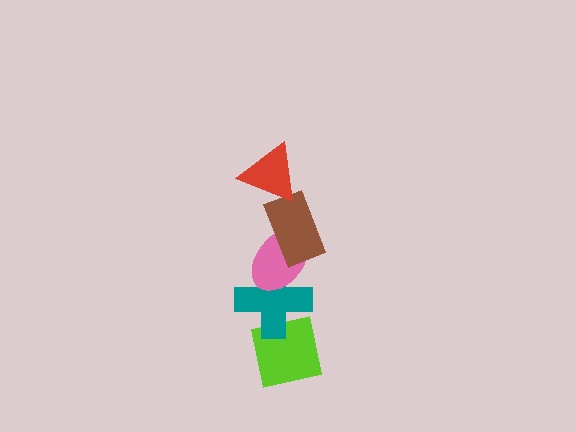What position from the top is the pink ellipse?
The pink ellipse is 3rd from the top.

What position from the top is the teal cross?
The teal cross is 4th from the top.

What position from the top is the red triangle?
The red triangle is 1st from the top.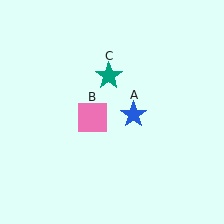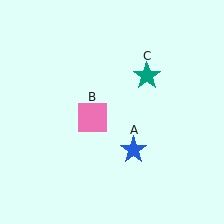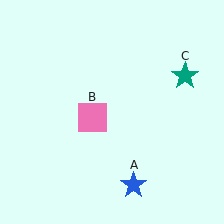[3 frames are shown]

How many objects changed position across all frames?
2 objects changed position: blue star (object A), teal star (object C).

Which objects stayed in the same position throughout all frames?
Pink square (object B) remained stationary.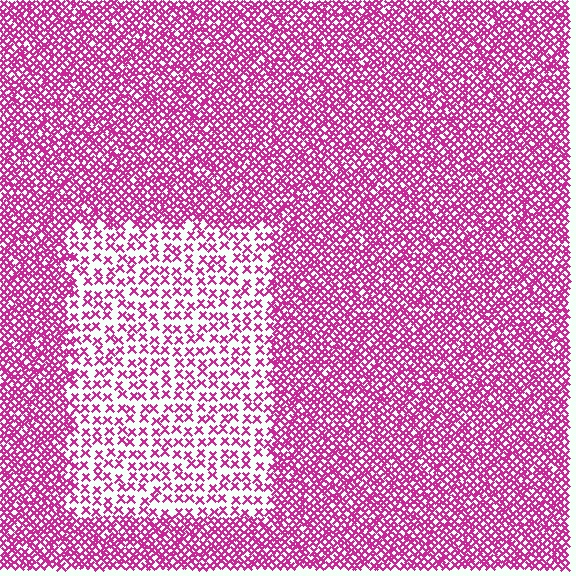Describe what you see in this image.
The image contains small magenta elements arranged at two different densities. A rectangle-shaped region is visible where the elements are less densely packed than the surrounding area.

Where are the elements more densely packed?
The elements are more densely packed outside the rectangle boundary.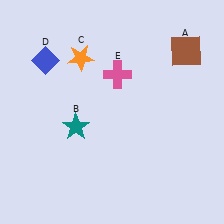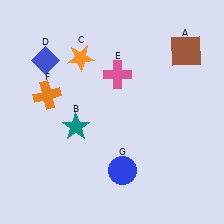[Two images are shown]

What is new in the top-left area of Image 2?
An orange cross (F) was added in the top-left area of Image 2.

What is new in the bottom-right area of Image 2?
A blue circle (G) was added in the bottom-right area of Image 2.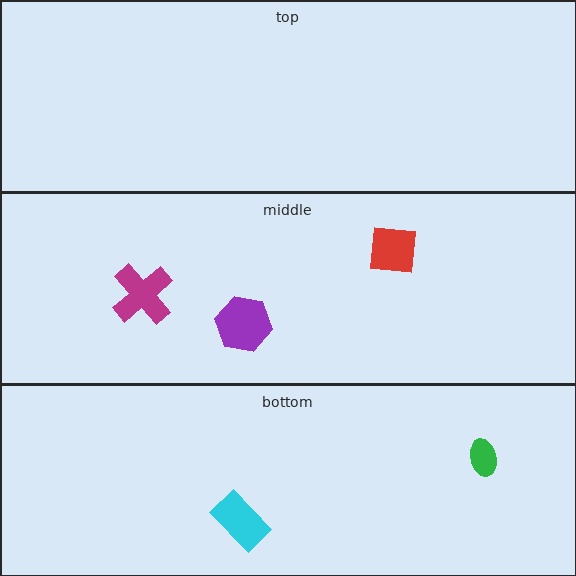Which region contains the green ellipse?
The bottom region.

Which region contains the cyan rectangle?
The bottom region.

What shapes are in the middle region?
The magenta cross, the purple hexagon, the red square.